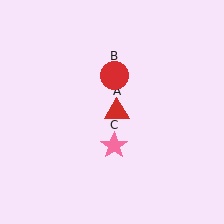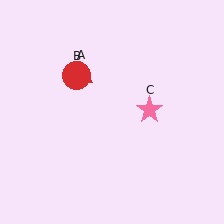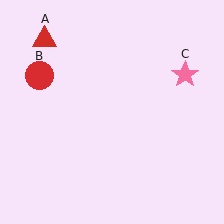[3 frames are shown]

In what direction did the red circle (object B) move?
The red circle (object B) moved left.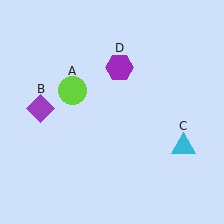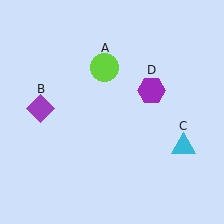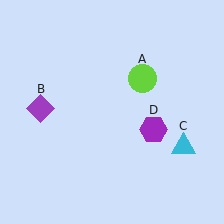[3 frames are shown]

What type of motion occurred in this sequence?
The lime circle (object A), purple hexagon (object D) rotated clockwise around the center of the scene.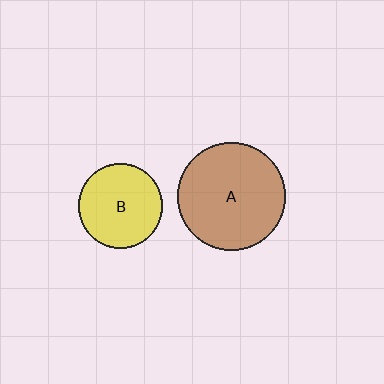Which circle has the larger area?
Circle A (brown).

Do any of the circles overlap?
No, none of the circles overlap.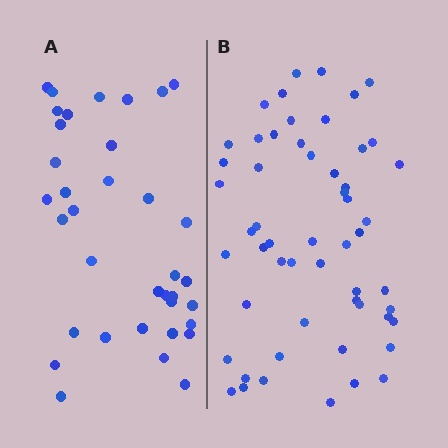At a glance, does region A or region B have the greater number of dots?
Region B (the right region) has more dots.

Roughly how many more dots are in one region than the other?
Region B has approximately 20 more dots than region A.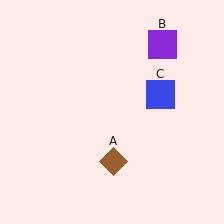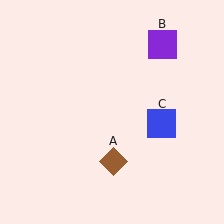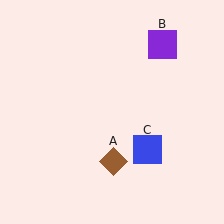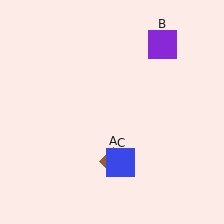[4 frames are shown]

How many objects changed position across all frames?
1 object changed position: blue square (object C).